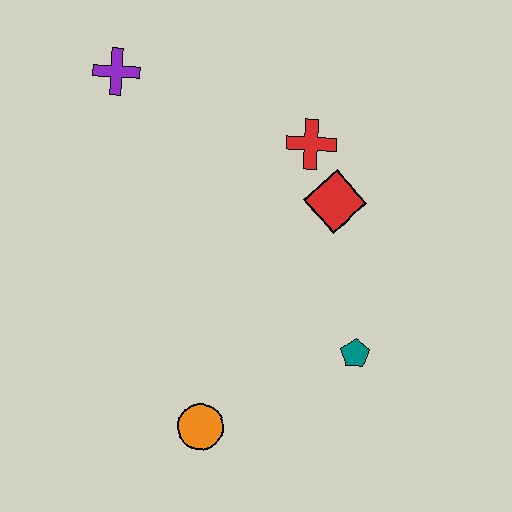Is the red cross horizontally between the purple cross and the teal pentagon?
Yes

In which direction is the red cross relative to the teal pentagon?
The red cross is above the teal pentagon.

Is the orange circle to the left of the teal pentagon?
Yes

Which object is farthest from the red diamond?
The orange circle is farthest from the red diamond.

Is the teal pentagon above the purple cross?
No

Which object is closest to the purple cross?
The red cross is closest to the purple cross.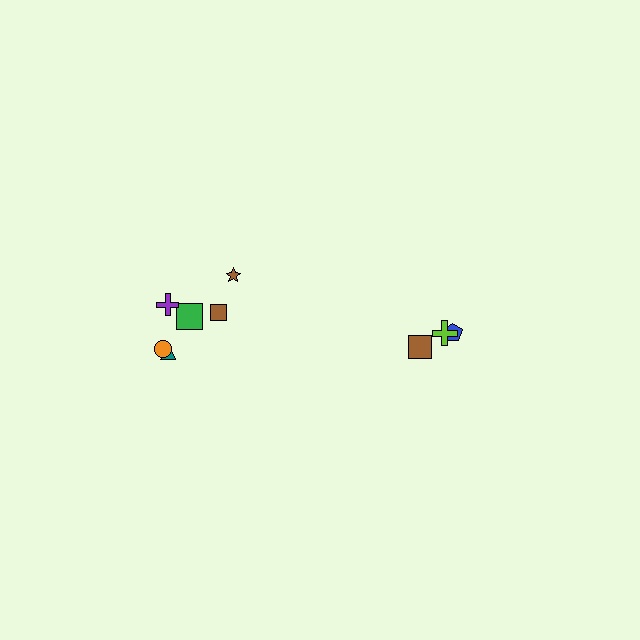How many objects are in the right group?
There are 3 objects.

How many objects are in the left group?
There are 6 objects.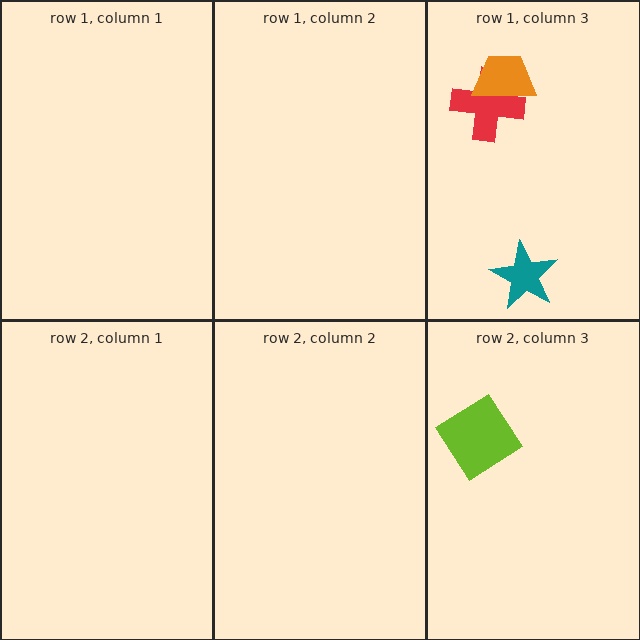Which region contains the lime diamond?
The row 2, column 3 region.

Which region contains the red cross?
The row 1, column 3 region.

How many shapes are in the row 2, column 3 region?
1.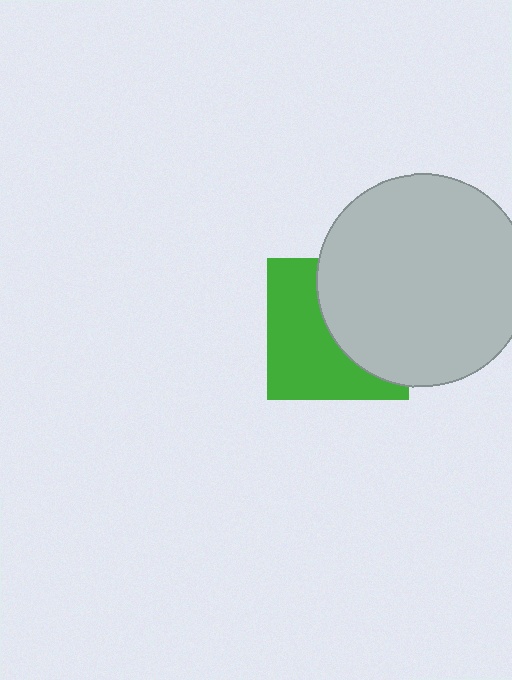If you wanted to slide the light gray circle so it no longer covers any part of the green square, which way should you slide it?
Slide it right — that is the most direct way to separate the two shapes.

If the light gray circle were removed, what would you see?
You would see the complete green square.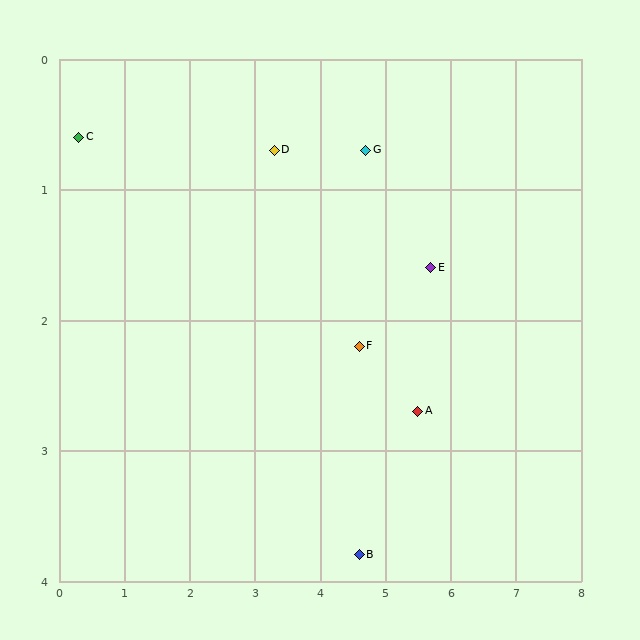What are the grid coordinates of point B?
Point B is at approximately (4.6, 3.8).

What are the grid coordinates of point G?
Point G is at approximately (4.7, 0.7).